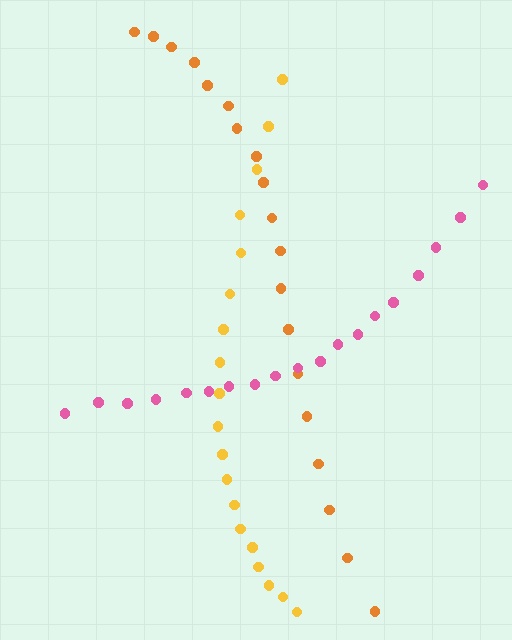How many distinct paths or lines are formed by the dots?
There are 3 distinct paths.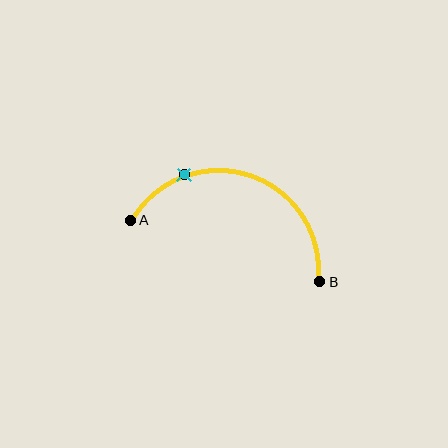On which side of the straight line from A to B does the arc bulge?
The arc bulges above the straight line connecting A and B.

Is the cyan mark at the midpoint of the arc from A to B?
No. The cyan mark lies on the arc but is closer to endpoint A. The arc midpoint would be at the point on the curve equidistant along the arc from both A and B.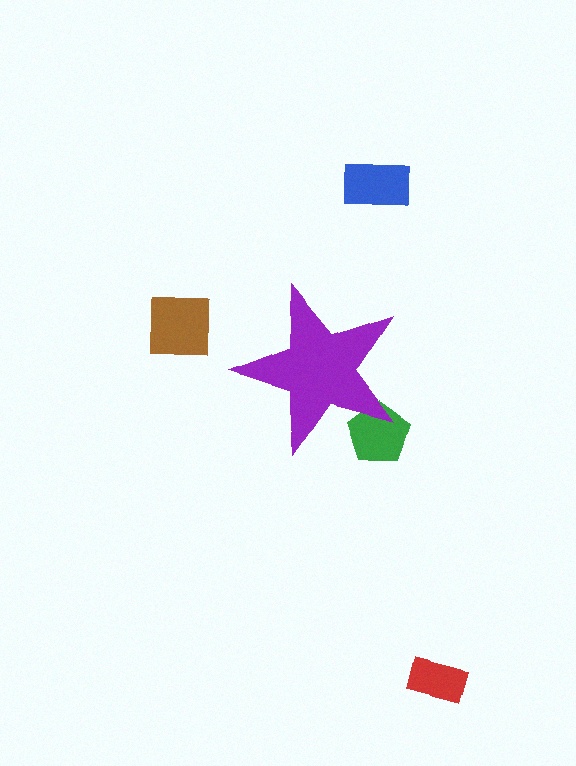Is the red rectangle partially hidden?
No, the red rectangle is fully visible.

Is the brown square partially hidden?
No, the brown square is fully visible.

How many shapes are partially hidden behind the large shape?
1 shape is partially hidden.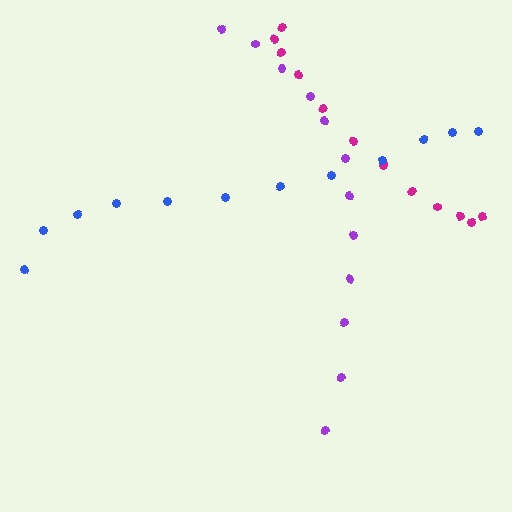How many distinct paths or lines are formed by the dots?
There are 3 distinct paths.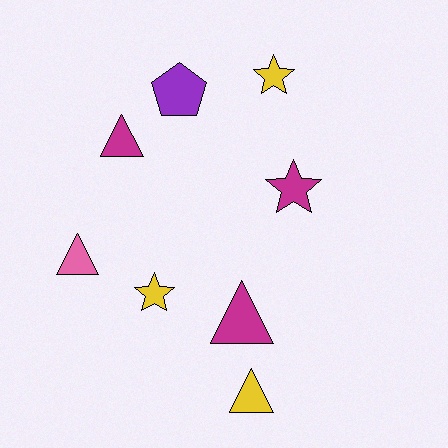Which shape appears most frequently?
Triangle, with 4 objects.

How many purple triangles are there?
There are no purple triangles.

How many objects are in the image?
There are 8 objects.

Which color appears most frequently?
Yellow, with 3 objects.